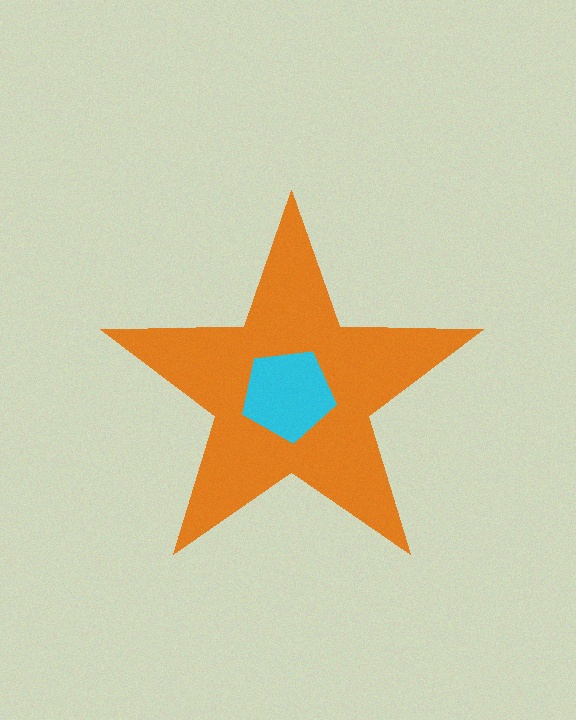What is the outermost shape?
The orange star.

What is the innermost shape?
The cyan pentagon.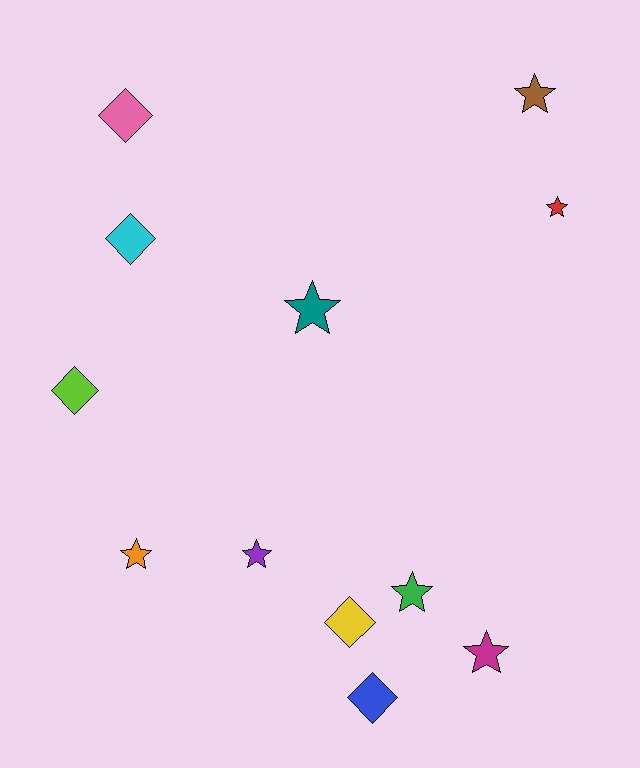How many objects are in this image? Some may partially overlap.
There are 12 objects.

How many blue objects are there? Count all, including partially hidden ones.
There is 1 blue object.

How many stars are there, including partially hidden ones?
There are 7 stars.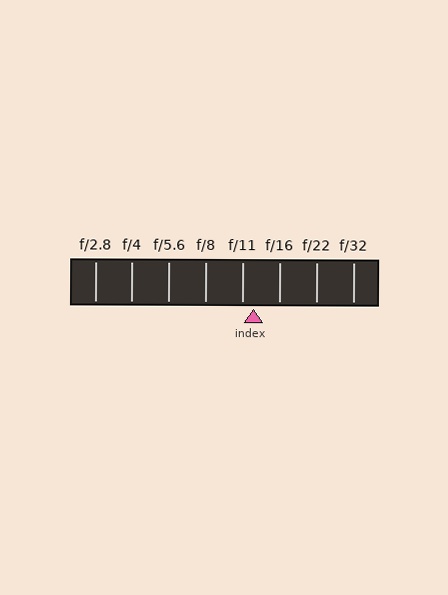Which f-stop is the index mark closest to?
The index mark is closest to f/11.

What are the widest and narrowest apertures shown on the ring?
The widest aperture shown is f/2.8 and the narrowest is f/32.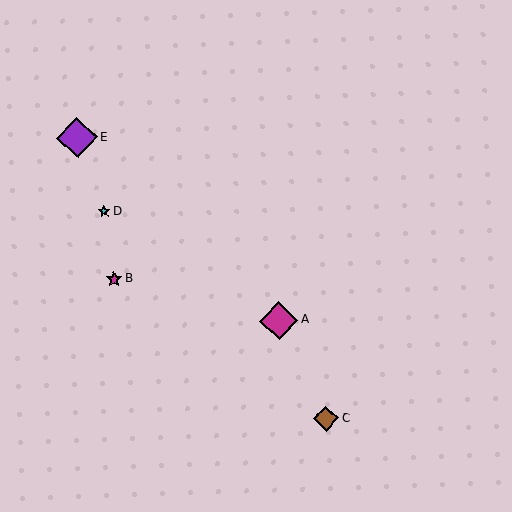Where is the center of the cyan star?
The center of the cyan star is at (104, 211).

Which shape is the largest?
The purple diamond (labeled E) is the largest.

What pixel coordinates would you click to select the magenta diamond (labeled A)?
Click at (279, 321) to select the magenta diamond A.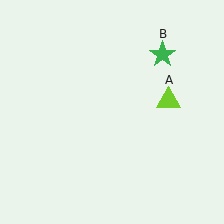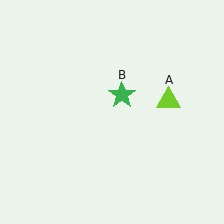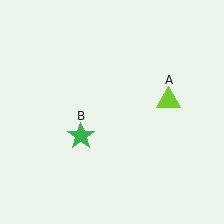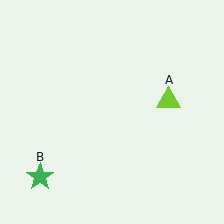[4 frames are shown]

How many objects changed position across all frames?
1 object changed position: green star (object B).